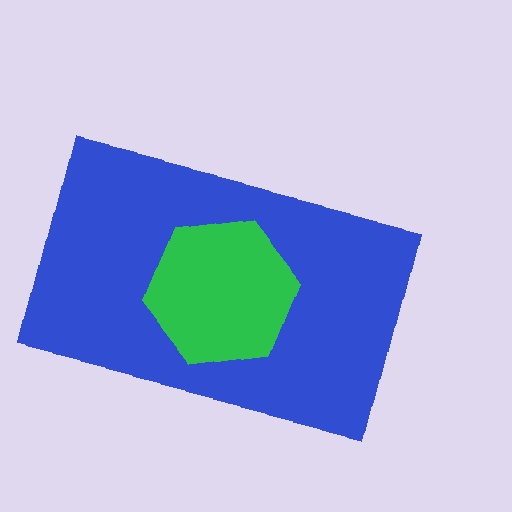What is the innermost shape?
The green hexagon.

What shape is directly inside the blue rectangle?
The green hexagon.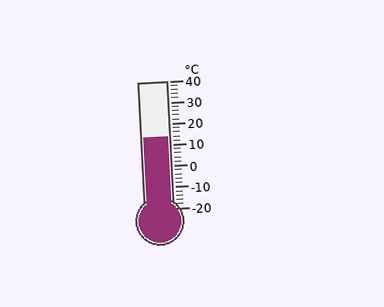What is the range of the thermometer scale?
The thermometer scale ranges from -20°C to 40°C.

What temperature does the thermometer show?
The thermometer shows approximately 14°C.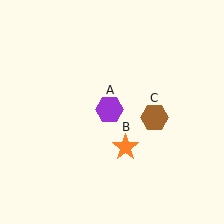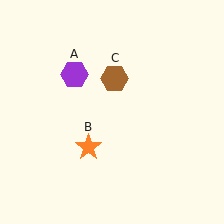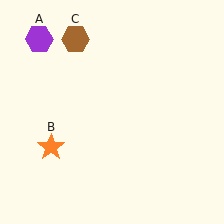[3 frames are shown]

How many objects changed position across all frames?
3 objects changed position: purple hexagon (object A), orange star (object B), brown hexagon (object C).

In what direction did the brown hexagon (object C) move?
The brown hexagon (object C) moved up and to the left.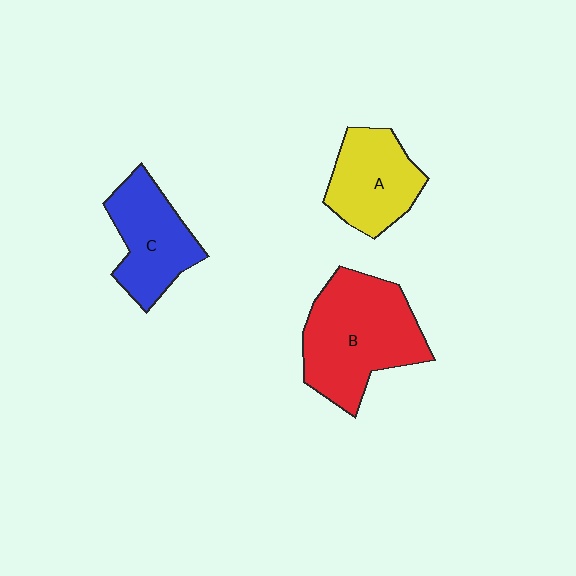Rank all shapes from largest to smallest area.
From largest to smallest: B (red), C (blue), A (yellow).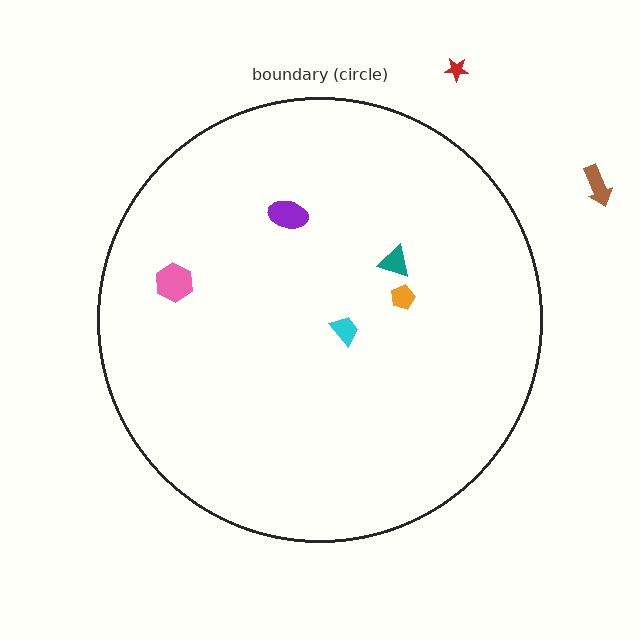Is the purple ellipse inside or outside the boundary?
Inside.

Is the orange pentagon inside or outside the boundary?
Inside.